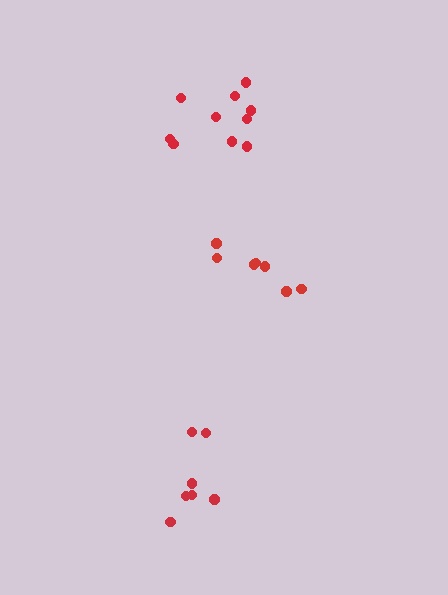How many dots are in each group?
Group 1: 7 dots, Group 2: 7 dots, Group 3: 10 dots (24 total).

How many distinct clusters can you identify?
There are 3 distinct clusters.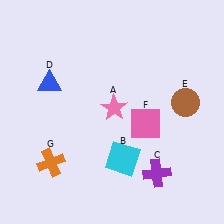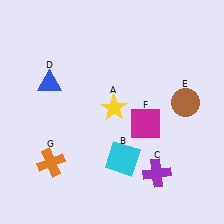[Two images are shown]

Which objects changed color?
A changed from pink to yellow. F changed from pink to magenta.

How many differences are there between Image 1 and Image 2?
There are 2 differences between the two images.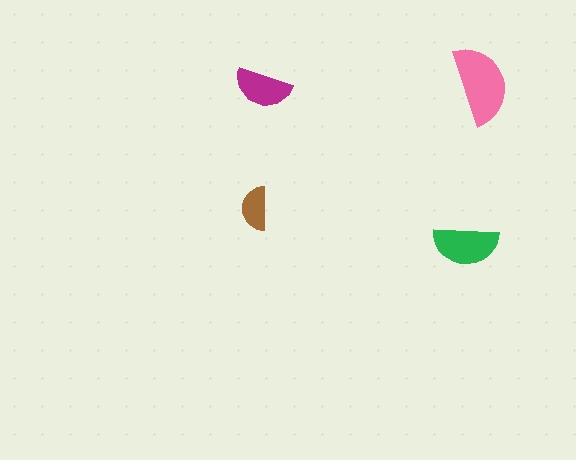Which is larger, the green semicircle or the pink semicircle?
The pink one.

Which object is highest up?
The pink semicircle is topmost.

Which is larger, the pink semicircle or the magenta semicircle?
The pink one.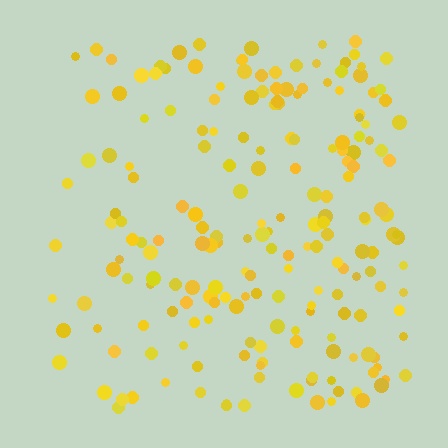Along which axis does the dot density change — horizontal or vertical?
Horizontal.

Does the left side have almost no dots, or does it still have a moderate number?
Still a moderate number, just noticeably fewer than the right.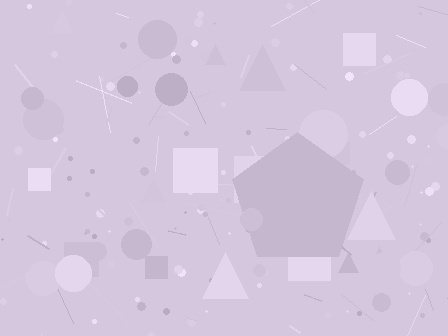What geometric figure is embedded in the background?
A pentagon is embedded in the background.